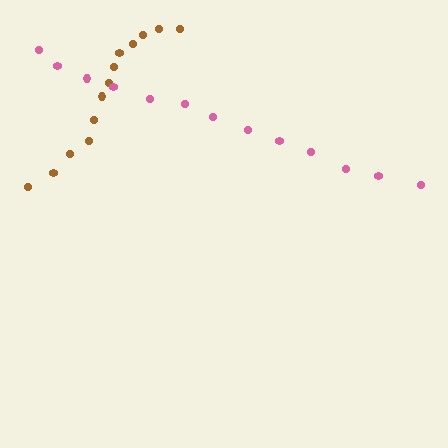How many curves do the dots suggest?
There are 2 distinct paths.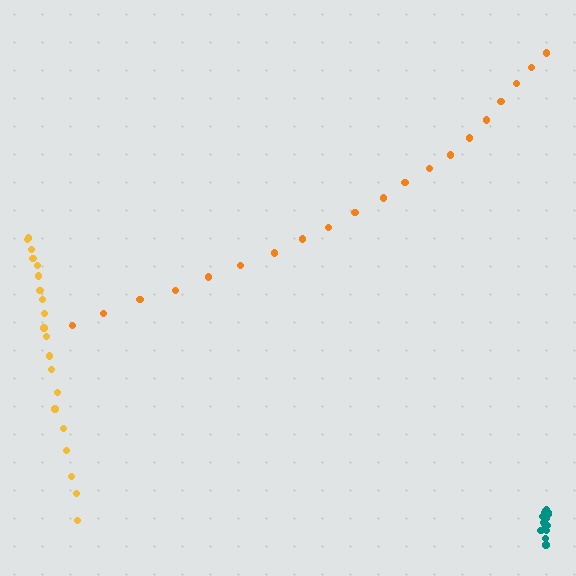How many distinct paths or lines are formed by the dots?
There are 3 distinct paths.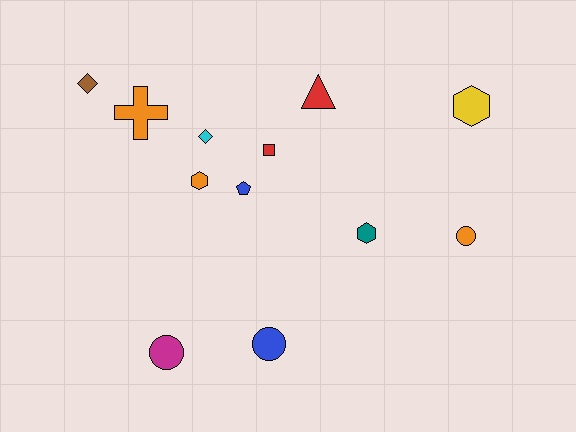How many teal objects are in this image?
There is 1 teal object.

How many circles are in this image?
There are 3 circles.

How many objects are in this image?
There are 12 objects.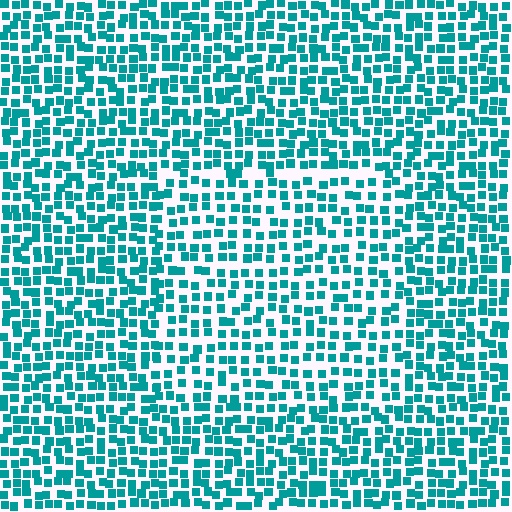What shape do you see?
I see a rectangle.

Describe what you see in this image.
The image contains small teal elements arranged at two different densities. A rectangle-shaped region is visible where the elements are less densely packed than the surrounding area.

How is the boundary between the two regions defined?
The boundary is defined by a change in element density (approximately 1.4x ratio). All elements are the same color, size, and shape.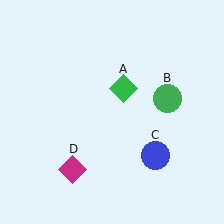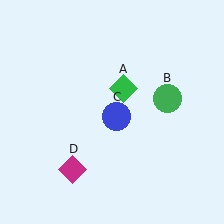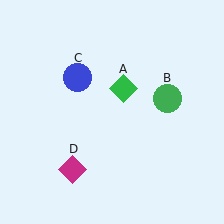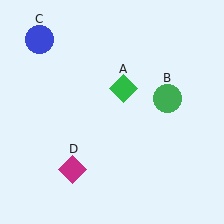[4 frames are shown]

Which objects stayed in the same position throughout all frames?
Green diamond (object A) and green circle (object B) and magenta diamond (object D) remained stationary.